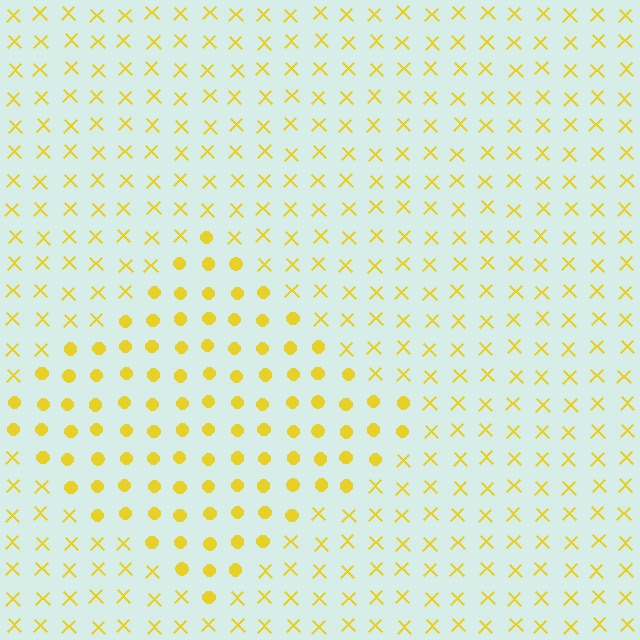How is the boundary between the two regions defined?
The boundary is defined by a change in element shape: circles inside vs. X marks outside. All elements share the same color and spacing.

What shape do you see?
I see a diamond.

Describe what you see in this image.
The image is filled with small yellow elements arranged in a uniform grid. A diamond-shaped region contains circles, while the surrounding area contains X marks. The boundary is defined purely by the change in element shape.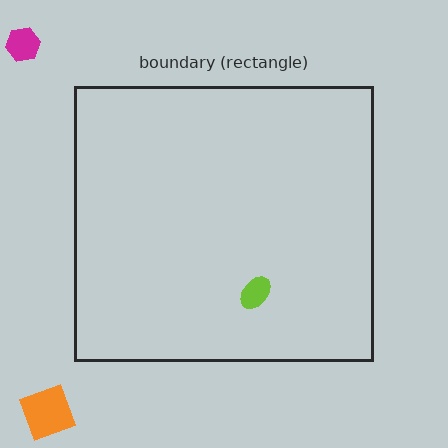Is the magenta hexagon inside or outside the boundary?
Outside.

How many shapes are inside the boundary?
1 inside, 2 outside.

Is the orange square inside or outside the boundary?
Outside.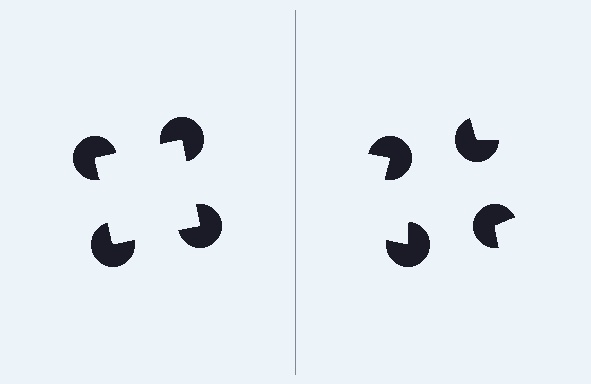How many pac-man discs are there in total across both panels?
8 — 4 on each side.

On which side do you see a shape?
An illusory square appears on the left side. On the right side the wedge cuts are rotated, so no coherent shape forms.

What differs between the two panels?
The pac-man discs are positioned identically on both sides; only the wedge orientations differ. On the left they align to a square; on the right they are misaligned.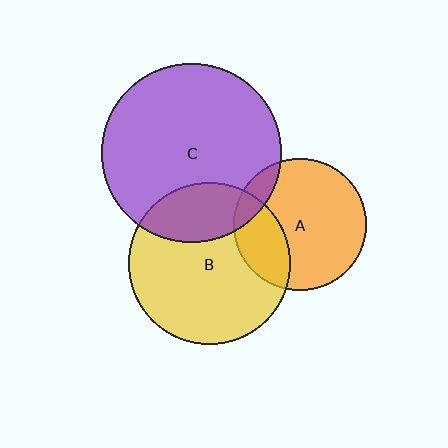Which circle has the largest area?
Circle C (purple).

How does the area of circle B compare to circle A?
Approximately 1.5 times.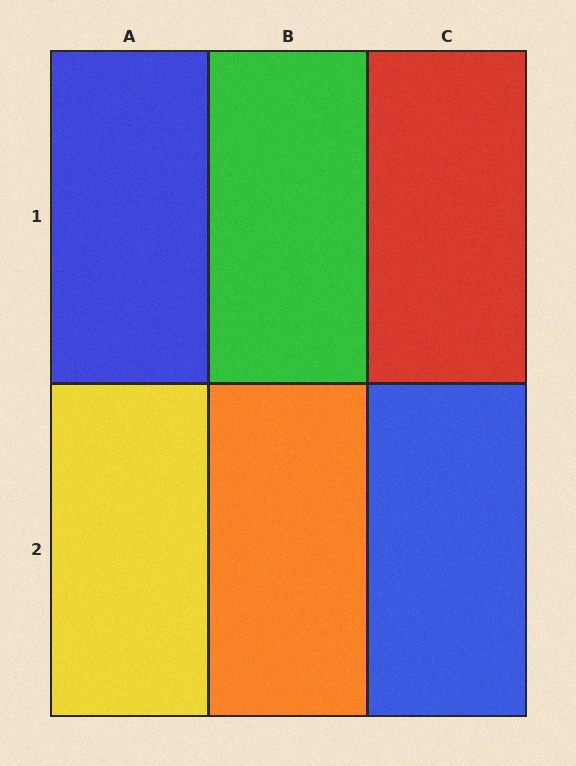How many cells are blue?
2 cells are blue.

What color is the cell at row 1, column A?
Blue.